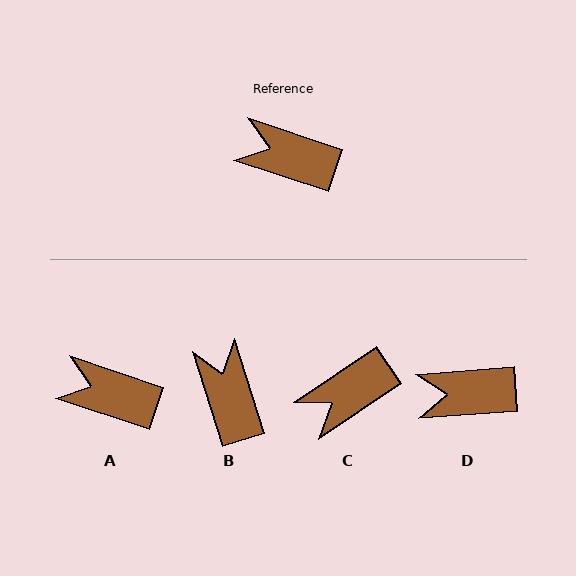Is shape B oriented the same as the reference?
No, it is off by about 54 degrees.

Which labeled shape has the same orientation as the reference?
A.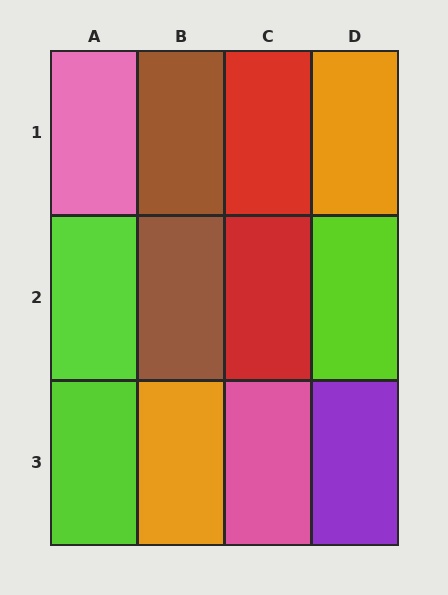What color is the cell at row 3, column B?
Orange.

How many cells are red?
2 cells are red.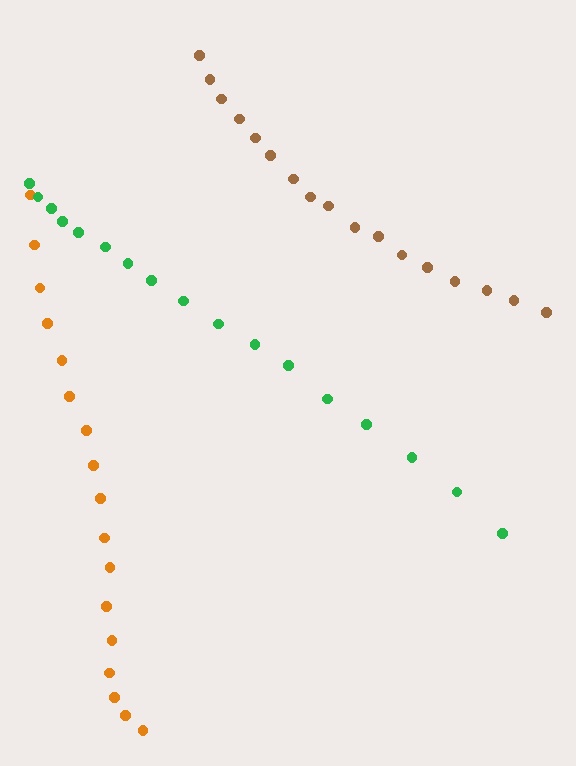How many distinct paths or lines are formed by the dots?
There are 3 distinct paths.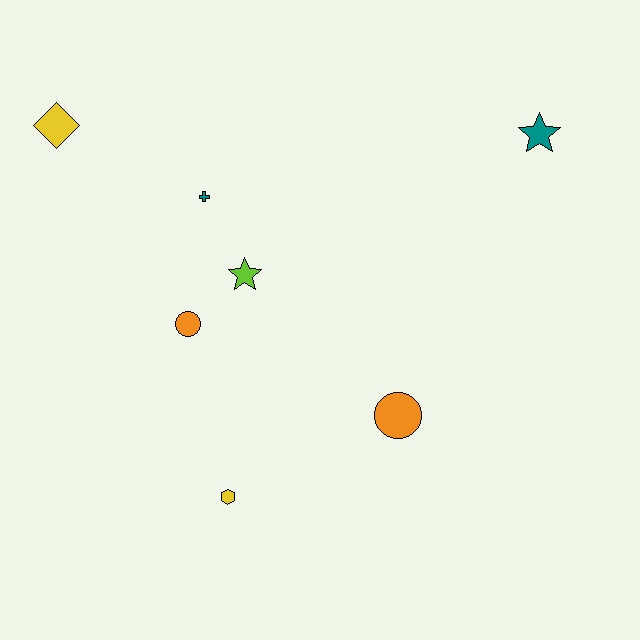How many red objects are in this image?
There are no red objects.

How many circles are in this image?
There are 2 circles.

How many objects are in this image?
There are 7 objects.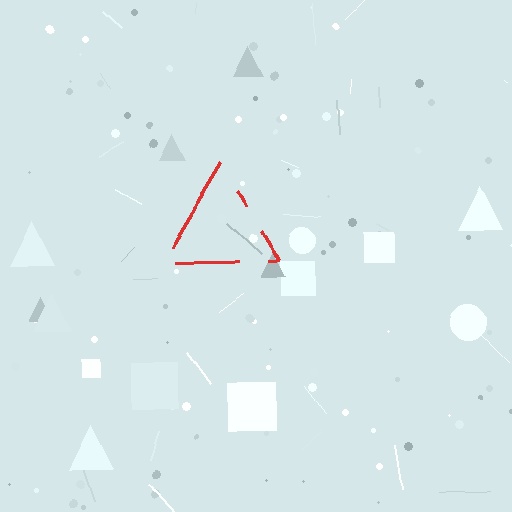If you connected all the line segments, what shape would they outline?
They would outline a triangle.